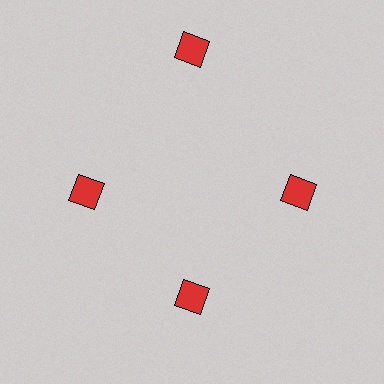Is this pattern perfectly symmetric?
No. The 4 red diamonds are arranged in a ring, but one element near the 12 o'clock position is pushed outward from the center, breaking the 4-fold rotational symmetry.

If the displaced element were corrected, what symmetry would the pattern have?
It would have 4-fold rotational symmetry — the pattern would map onto itself every 90 degrees.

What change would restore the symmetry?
The symmetry would be restored by moving it inward, back onto the ring so that all 4 diamonds sit at equal angles and equal distance from the center.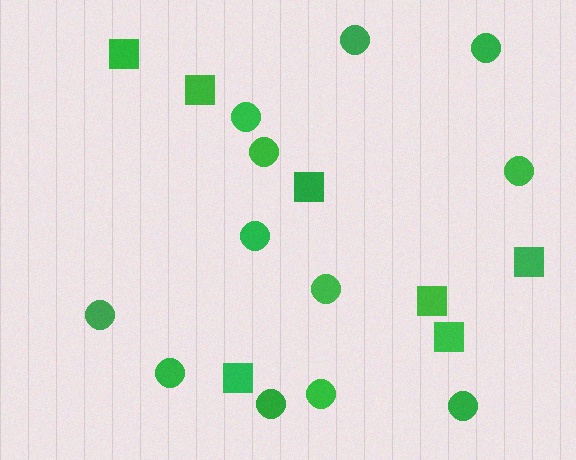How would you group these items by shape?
There are 2 groups: one group of circles (12) and one group of squares (7).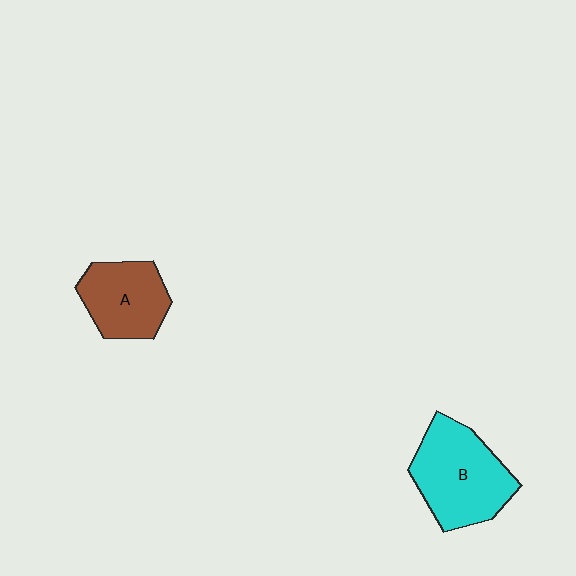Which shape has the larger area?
Shape B (cyan).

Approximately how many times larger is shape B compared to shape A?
Approximately 1.4 times.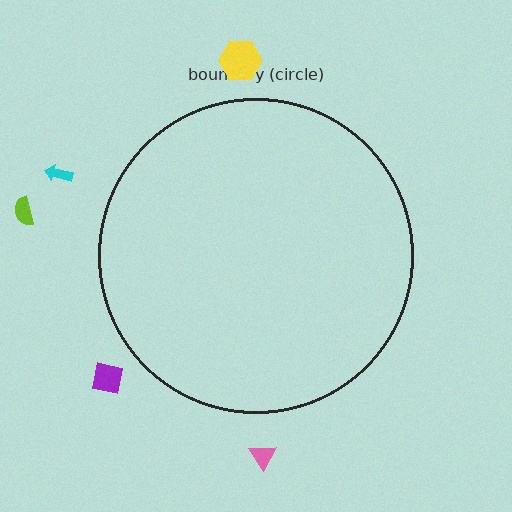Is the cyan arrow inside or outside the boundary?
Outside.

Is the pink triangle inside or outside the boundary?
Outside.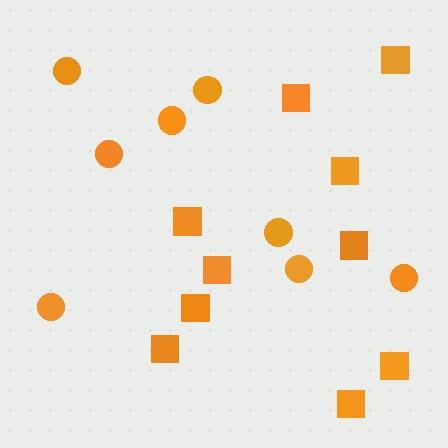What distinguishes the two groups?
There are 2 groups: one group of squares (10) and one group of circles (8).